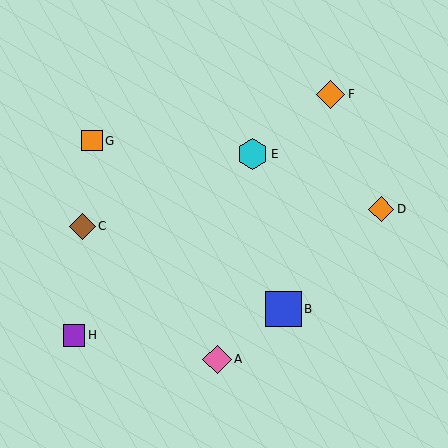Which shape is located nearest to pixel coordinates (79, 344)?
The purple square (labeled H) at (74, 335) is nearest to that location.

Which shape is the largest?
The blue square (labeled B) is the largest.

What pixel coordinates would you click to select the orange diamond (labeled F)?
Click at (331, 94) to select the orange diamond F.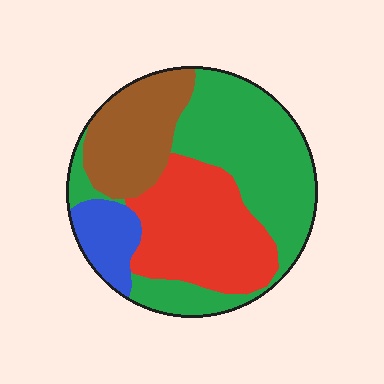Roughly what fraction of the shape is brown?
Brown covers 20% of the shape.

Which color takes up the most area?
Green, at roughly 40%.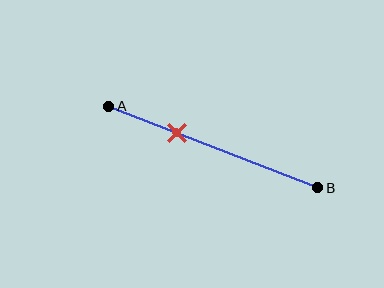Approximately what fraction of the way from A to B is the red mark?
The red mark is approximately 35% of the way from A to B.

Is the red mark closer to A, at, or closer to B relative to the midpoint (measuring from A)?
The red mark is closer to point A than the midpoint of segment AB.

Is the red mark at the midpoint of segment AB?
No, the mark is at about 35% from A, not at the 50% midpoint.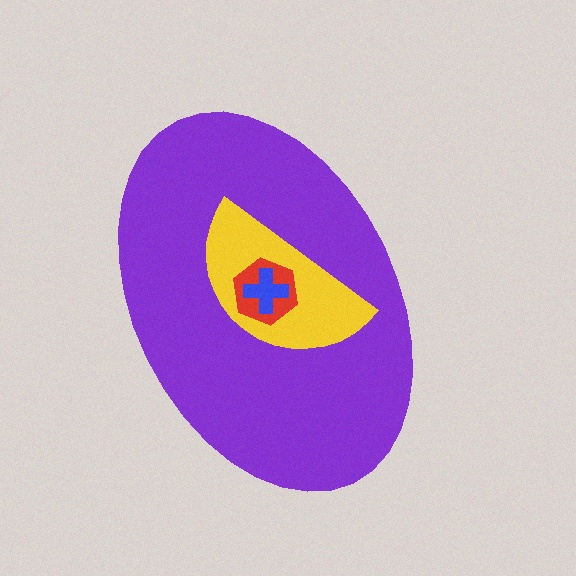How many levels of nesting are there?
4.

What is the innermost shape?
The blue cross.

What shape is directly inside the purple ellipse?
The yellow semicircle.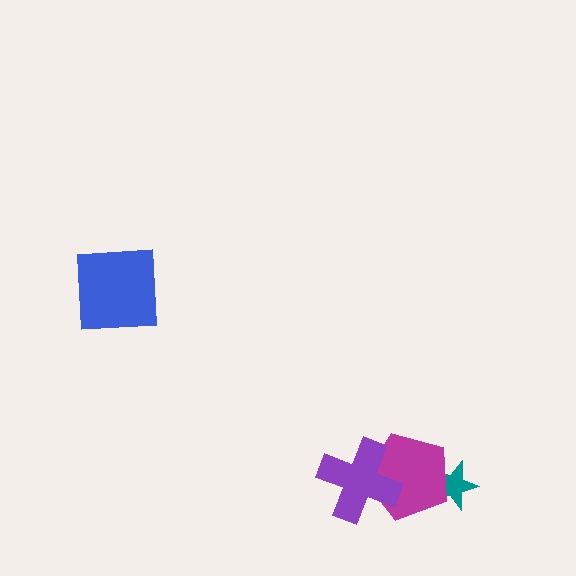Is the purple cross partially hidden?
No, no other shape covers it.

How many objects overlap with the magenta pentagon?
2 objects overlap with the magenta pentagon.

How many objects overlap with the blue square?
0 objects overlap with the blue square.